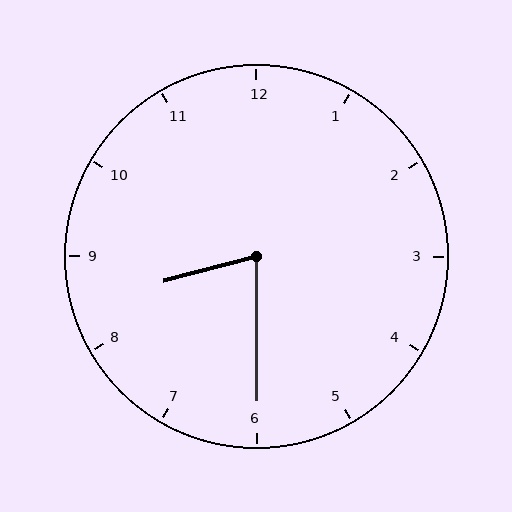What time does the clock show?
8:30.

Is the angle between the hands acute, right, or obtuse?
It is acute.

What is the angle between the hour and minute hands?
Approximately 75 degrees.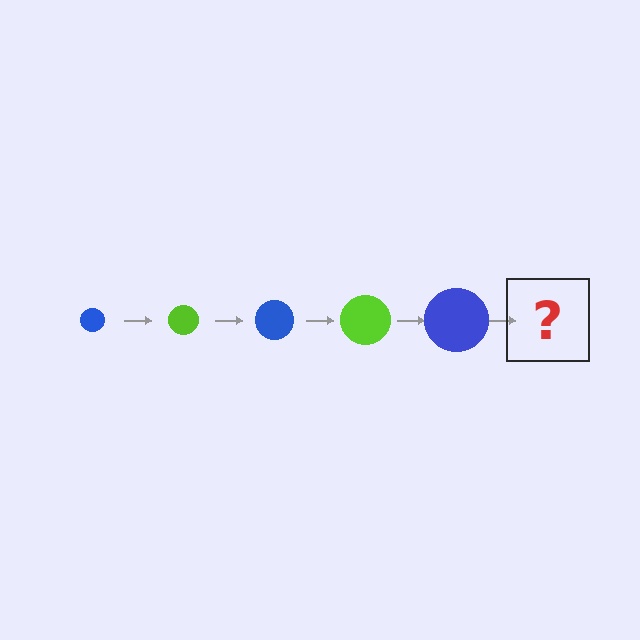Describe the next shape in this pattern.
It should be a lime circle, larger than the previous one.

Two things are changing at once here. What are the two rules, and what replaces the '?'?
The two rules are that the circle grows larger each step and the color cycles through blue and lime. The '?' should be a lime circle, larger than the previous one.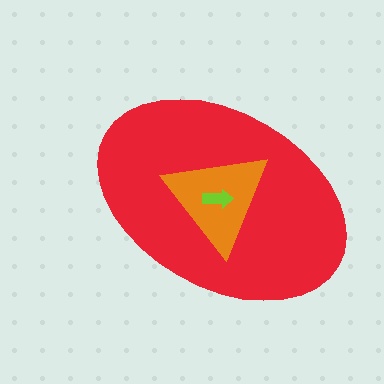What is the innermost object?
The lime arrow.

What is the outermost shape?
The red ellipse.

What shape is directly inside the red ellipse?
The orange triangle.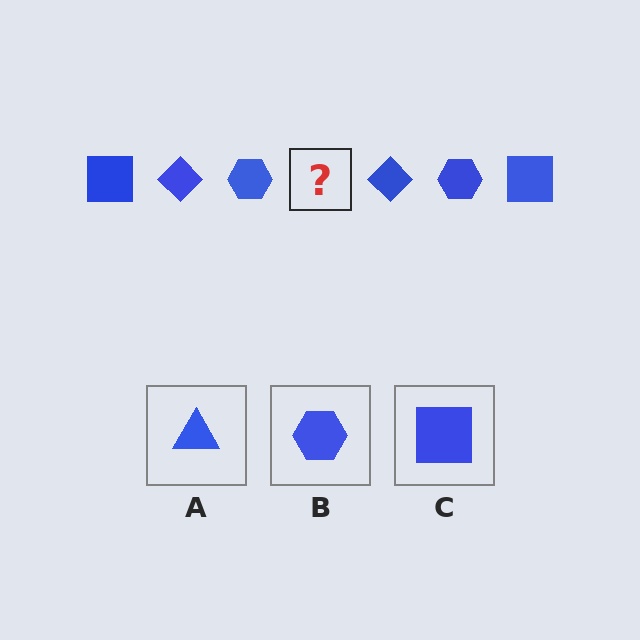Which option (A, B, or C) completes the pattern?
C.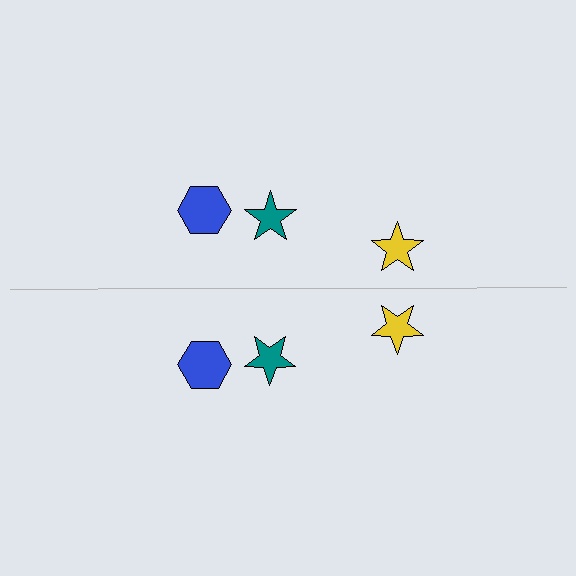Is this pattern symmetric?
Yes, this pattern has bilateral (reflection) symmetry.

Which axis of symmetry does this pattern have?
The pattern has a horizontal axis of symmetry running through the center of the image.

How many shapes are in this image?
There are 6 shapes in this image.